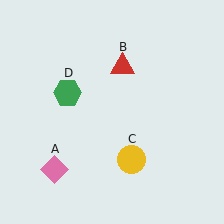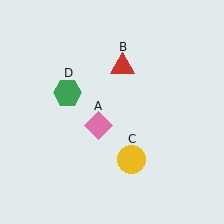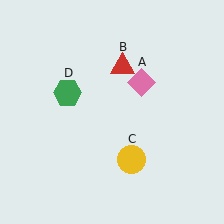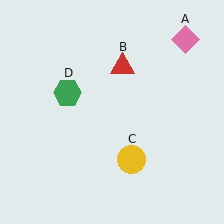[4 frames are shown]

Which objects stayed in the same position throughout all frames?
Red triangle (object B) and yellow circle (object C) and green hexagon (object D) remained stationary.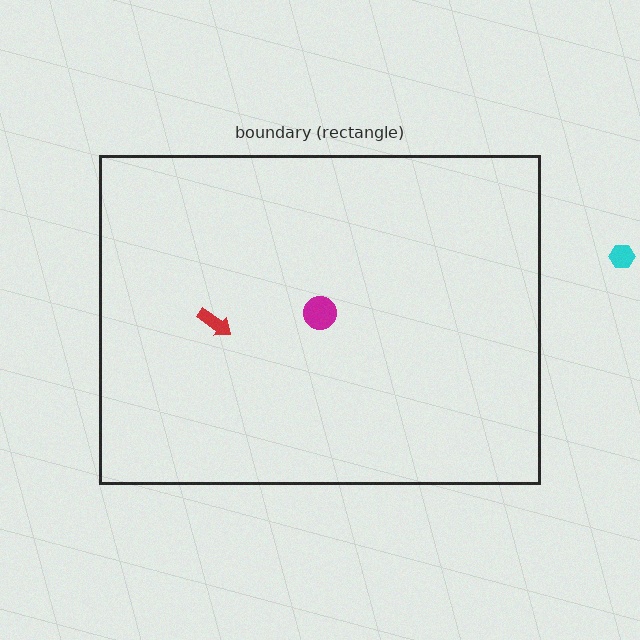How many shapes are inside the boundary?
2 inside, 1 outside.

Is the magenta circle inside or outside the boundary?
Inside.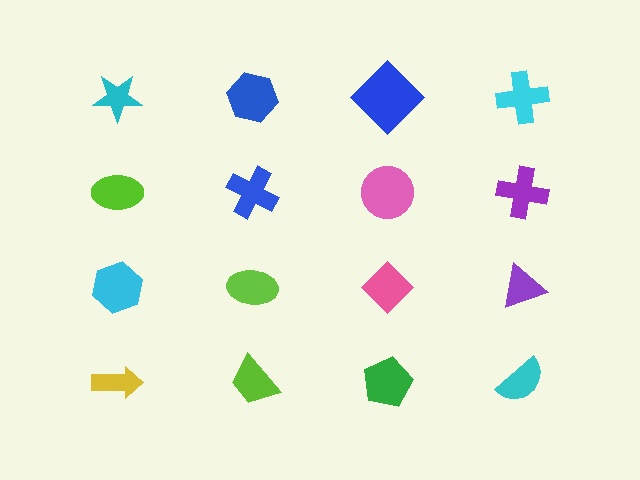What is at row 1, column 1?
A cyan star.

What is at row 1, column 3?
A blue diamond.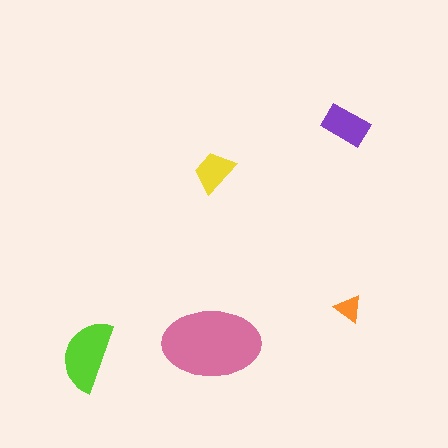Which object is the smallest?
The orange triangle.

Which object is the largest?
The pink ellipse.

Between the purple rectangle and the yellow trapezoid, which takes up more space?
The purple rectangle.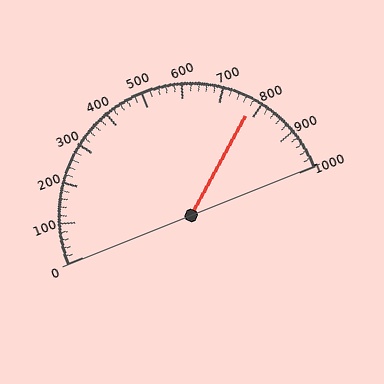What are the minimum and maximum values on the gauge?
The gauge ranges from 0 to 1000.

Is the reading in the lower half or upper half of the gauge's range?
The reading is in the upper half of the range (0 to 1000).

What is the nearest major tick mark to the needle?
The nearest major tick mark is 800.